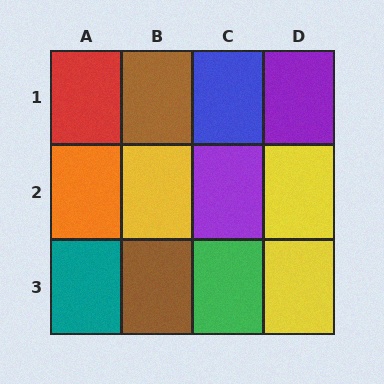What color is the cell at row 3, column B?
Brown.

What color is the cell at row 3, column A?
Teal.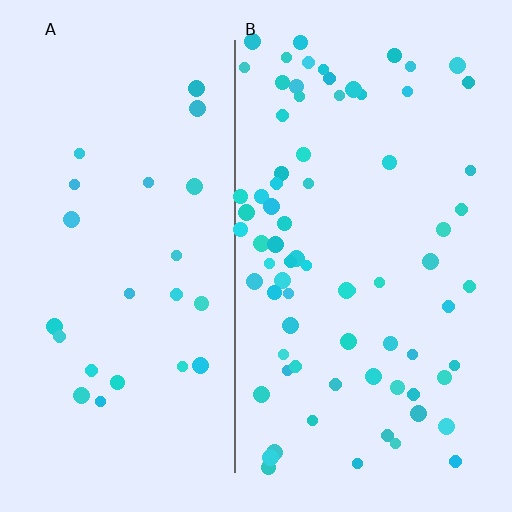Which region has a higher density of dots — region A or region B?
B (the right).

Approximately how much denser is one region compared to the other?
Approximately 3.1× — region B over region A.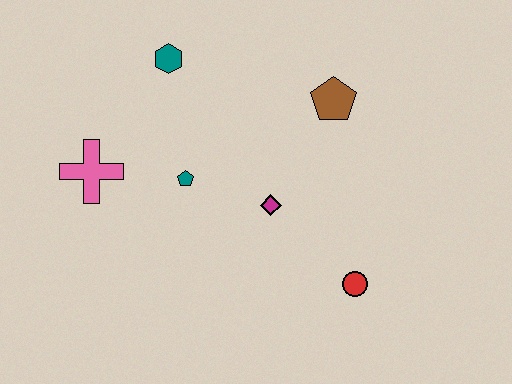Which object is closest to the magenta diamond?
The teal pentagon is closest to the magenta diamond.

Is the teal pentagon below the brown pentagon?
Yes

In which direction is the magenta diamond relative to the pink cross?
The magenta diamond is to the right of the pink cross.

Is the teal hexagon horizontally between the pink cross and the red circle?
Yes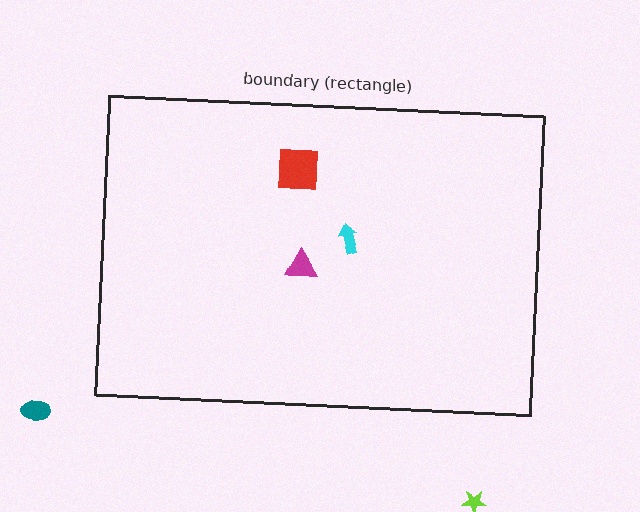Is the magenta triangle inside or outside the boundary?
Inside.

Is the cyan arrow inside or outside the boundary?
Inside.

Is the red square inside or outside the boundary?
Inside.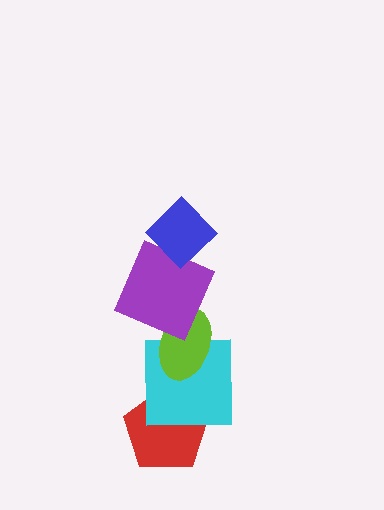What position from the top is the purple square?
The purple square is 2nd from the top.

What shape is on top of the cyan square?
The lime ellipse is on top of the cyan square.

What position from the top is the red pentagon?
The red pentagon is 5th from the top.